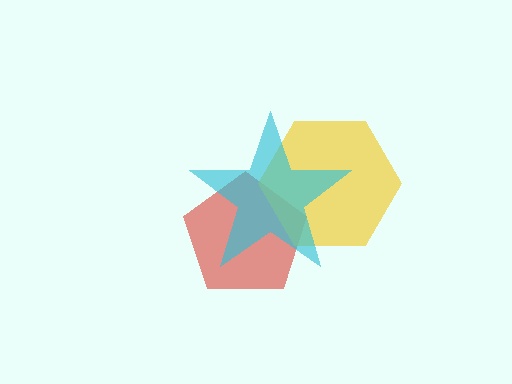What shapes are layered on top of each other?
The layered shapes are: a red pentagon, a yellow hexagon, a cyan star.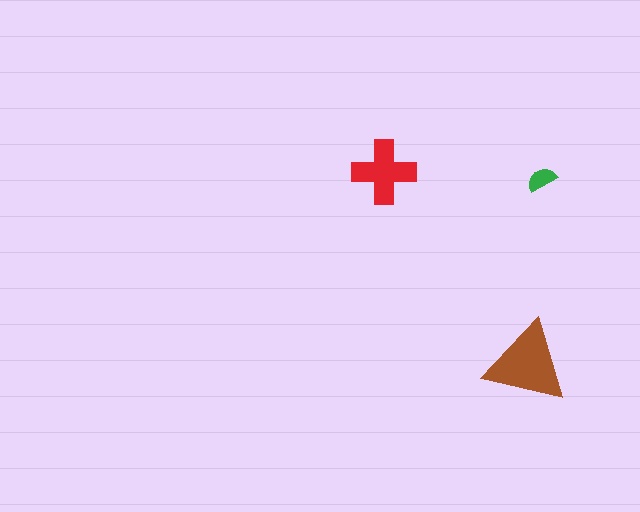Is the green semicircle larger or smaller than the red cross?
Smaller.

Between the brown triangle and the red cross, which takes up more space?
The brown triangle.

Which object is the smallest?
The green semicircle.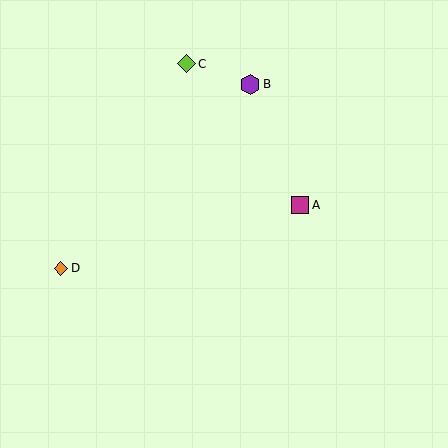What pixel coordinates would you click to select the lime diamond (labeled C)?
Click at (186, 64) to select the lime diamond C.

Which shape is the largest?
The purple hexagon (labeled B) is the largest.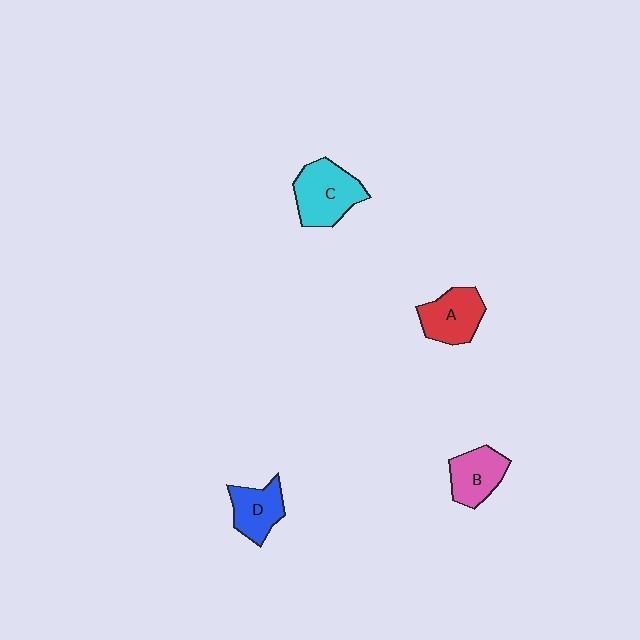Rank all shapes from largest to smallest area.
From largest to smallest: C (cyan), A (red), B (pink), D (blue).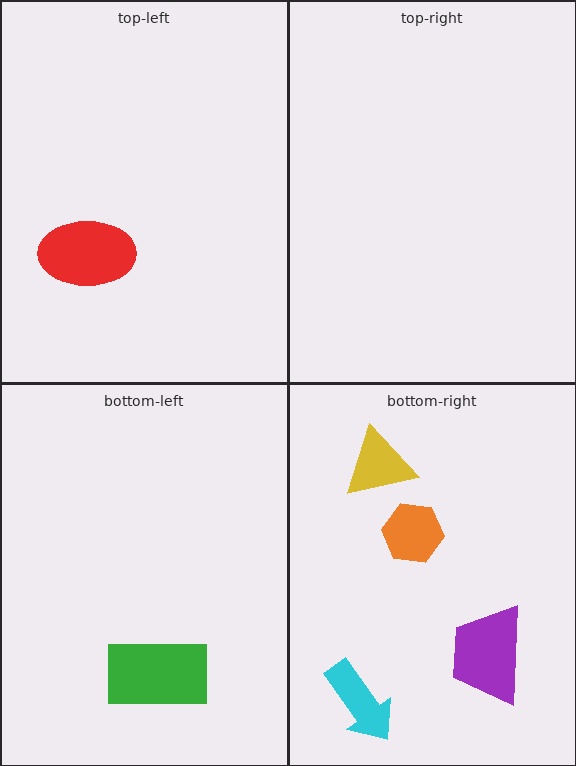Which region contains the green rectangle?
The bottom-left region.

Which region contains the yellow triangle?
The bottom-right region.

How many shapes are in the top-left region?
1.